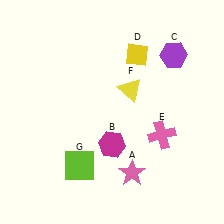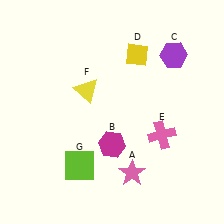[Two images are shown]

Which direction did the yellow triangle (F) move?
The yellow triangle (F) moved left.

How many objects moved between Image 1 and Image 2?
1 object moved between the two images.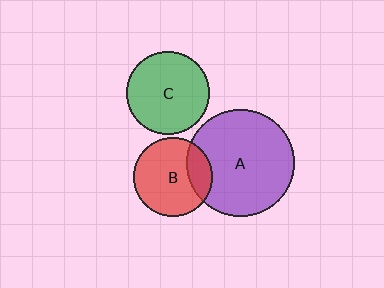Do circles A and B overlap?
Yes.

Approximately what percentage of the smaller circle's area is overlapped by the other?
Approximately 20%.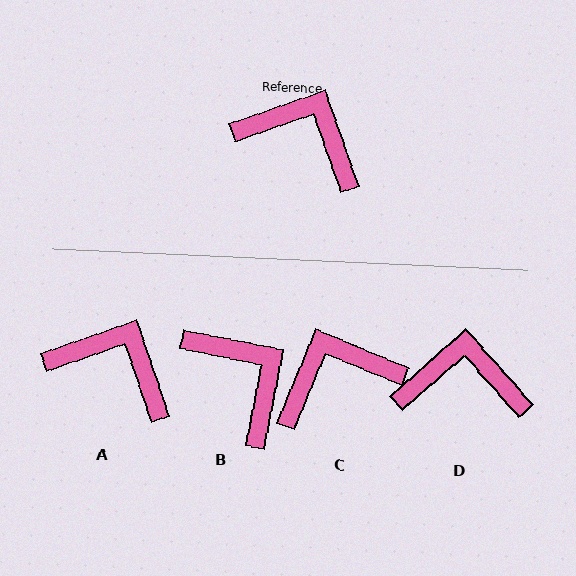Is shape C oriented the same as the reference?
No, it is off by about 48 degrees.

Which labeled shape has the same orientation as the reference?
A.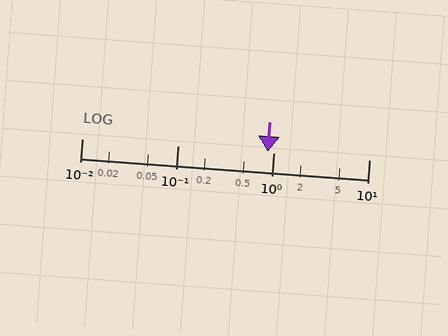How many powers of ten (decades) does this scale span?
The scale spans 3 decades, from 0.01 to 10.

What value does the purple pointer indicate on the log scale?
The pointer indicates approximately 0.87.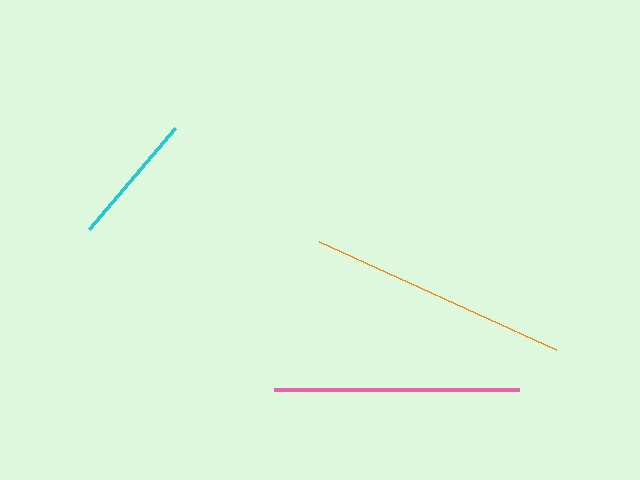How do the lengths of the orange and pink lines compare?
The orange and pink lines are approximately the same length.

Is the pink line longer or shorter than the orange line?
The orange line is longer than the pink line.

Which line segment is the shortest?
The cyan line is the shortest at approximately 132 pixels.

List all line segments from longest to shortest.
From longest to shortest: orange, pink, cyan.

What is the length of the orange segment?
The orange segment is approximately 260 pixels long.